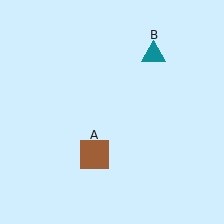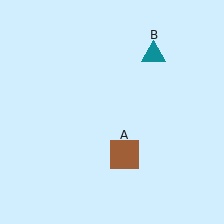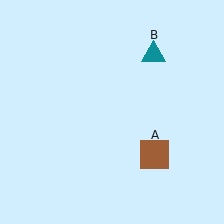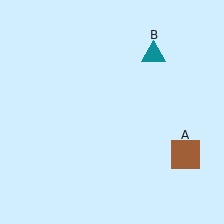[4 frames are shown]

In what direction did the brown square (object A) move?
The brown square (object A) moved right.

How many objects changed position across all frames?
1 object changed position: brown square (object A).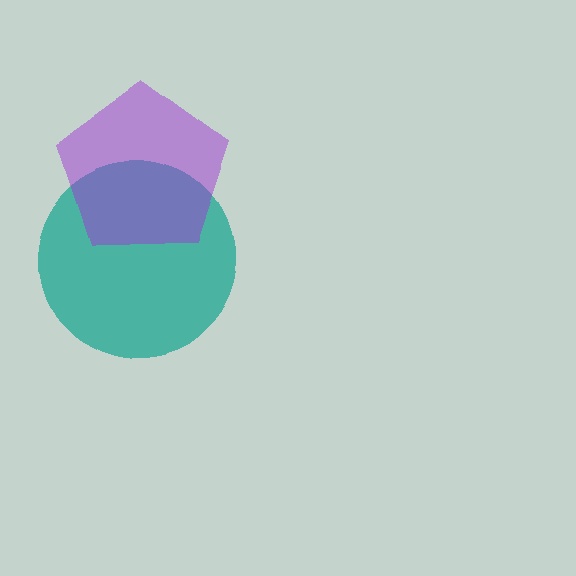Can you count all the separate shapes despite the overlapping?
Yes, there are 2 separate shapes.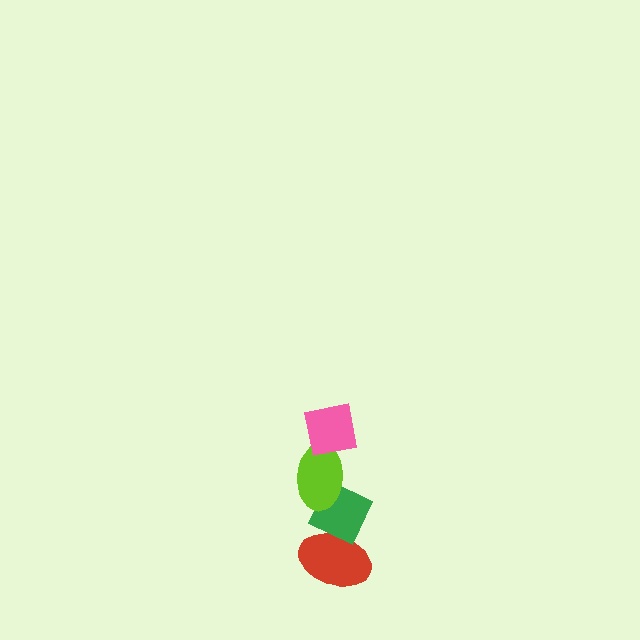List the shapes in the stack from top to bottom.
From top to bottom: the pink square, the lime ellipse, the green diamond, the red ellipse.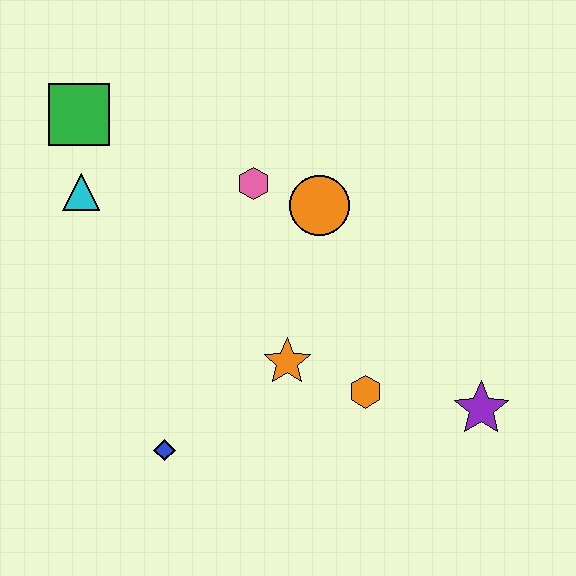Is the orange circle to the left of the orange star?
No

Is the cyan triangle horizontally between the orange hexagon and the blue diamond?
No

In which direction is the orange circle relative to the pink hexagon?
The orange circle is to the right of the pink hexagon.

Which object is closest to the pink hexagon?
The orange circle is closest to the pink hexagon.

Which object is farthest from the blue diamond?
The green square is farthest from the blue diamond.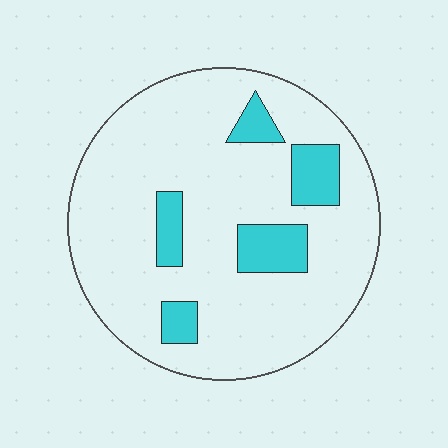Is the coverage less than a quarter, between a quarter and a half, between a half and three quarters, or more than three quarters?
Less than a quarter.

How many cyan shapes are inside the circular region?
5.